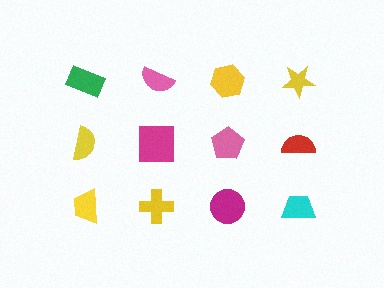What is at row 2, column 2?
A magenta square.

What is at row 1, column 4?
A yellow star.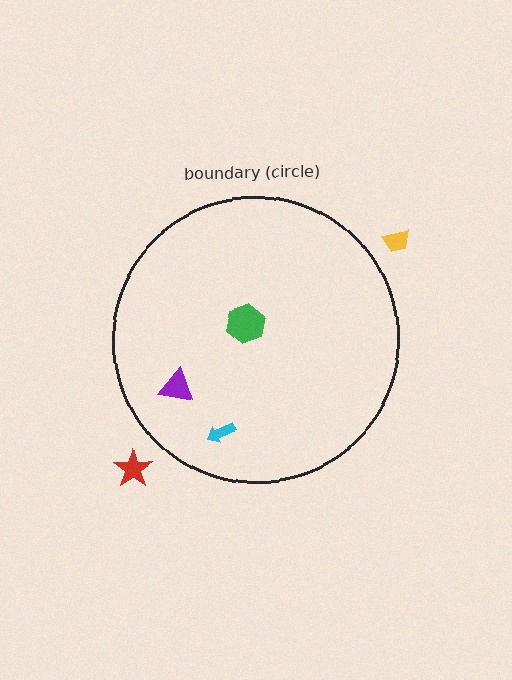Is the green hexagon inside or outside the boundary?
Inside.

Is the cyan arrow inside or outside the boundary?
Inside.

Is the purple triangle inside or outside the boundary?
Inside.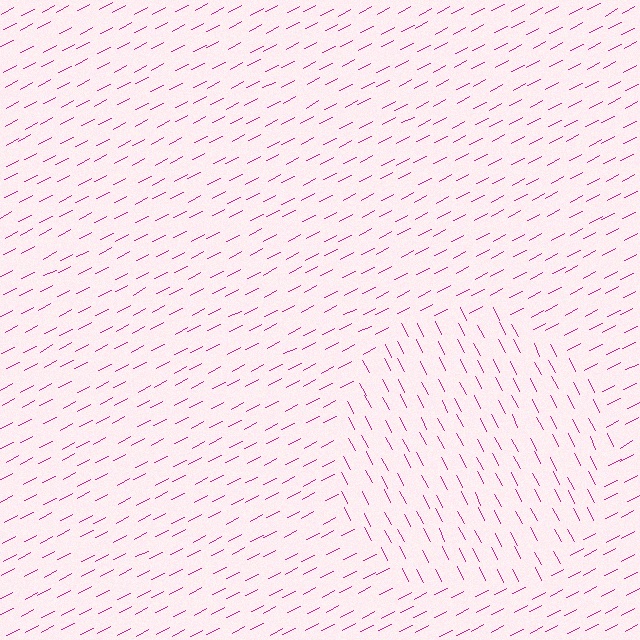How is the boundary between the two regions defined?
The boundary is defined purely by a change in line orientation (approximately 90 degrees difference). All lines are the same color and thickness.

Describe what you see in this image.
The image is filled with small magenta line segments. A circle region in the image has lines oriented differently from the surrounding lines, creating a visible texture boundary.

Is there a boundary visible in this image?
Yes, there is a texture boundary formed by a change in line orientation.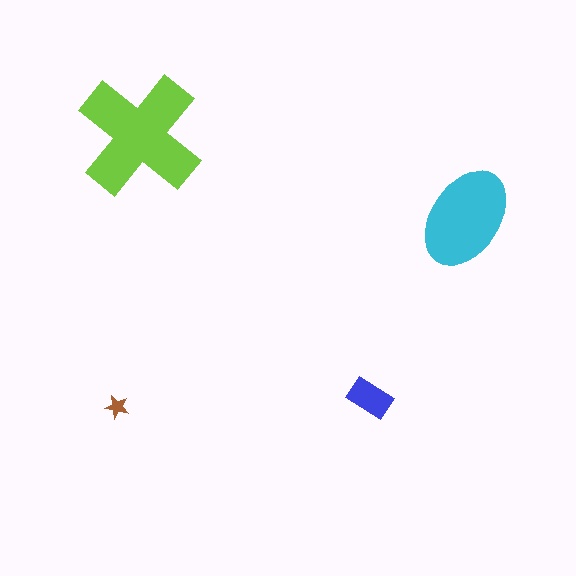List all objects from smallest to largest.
The brown star, the blue rectangle, the cyan ellipse, the lime cross.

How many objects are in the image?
There are 4 objects in the image.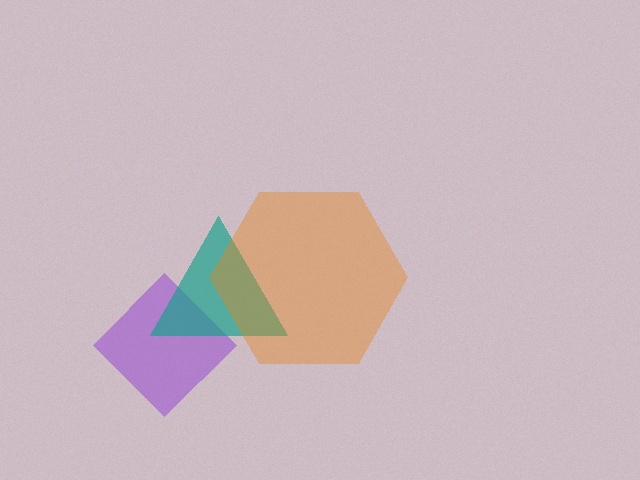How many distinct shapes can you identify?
There are 3 distinct shapes: a purple diamond, a teal triangle, an orange hexagon.